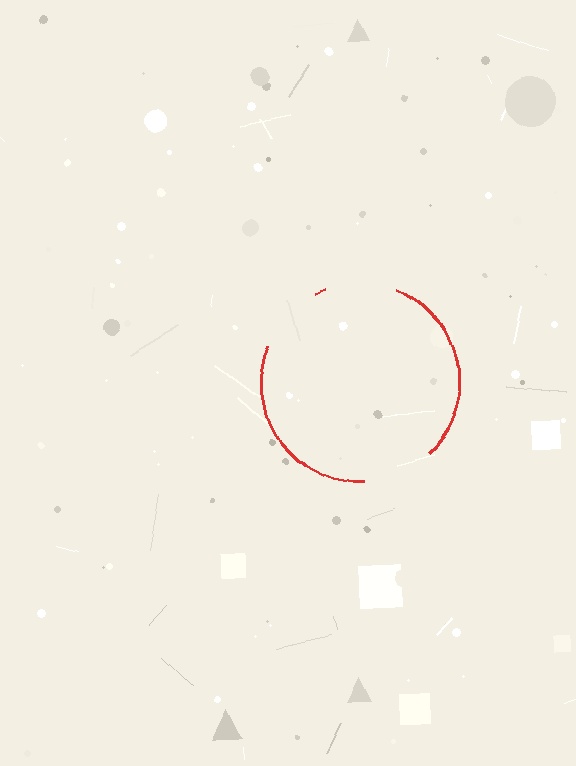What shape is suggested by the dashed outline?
The dashed outline suggests a circle.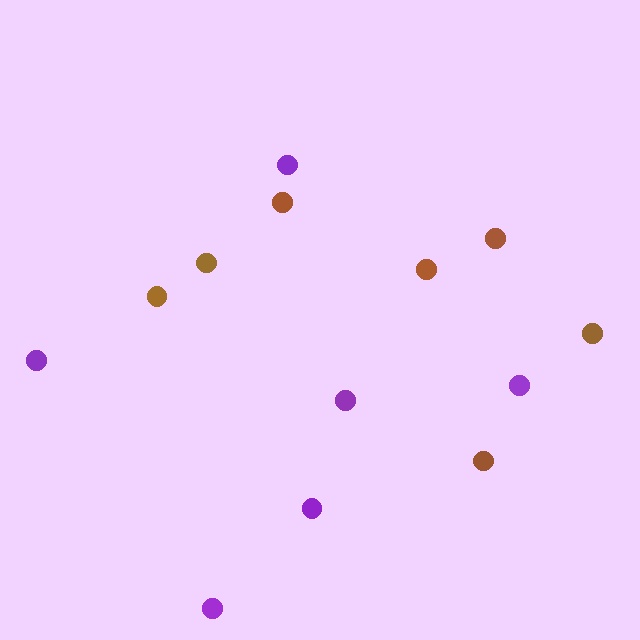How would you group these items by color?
There are 2 groups: one group of purple circles (6) and one group of brown circles (7).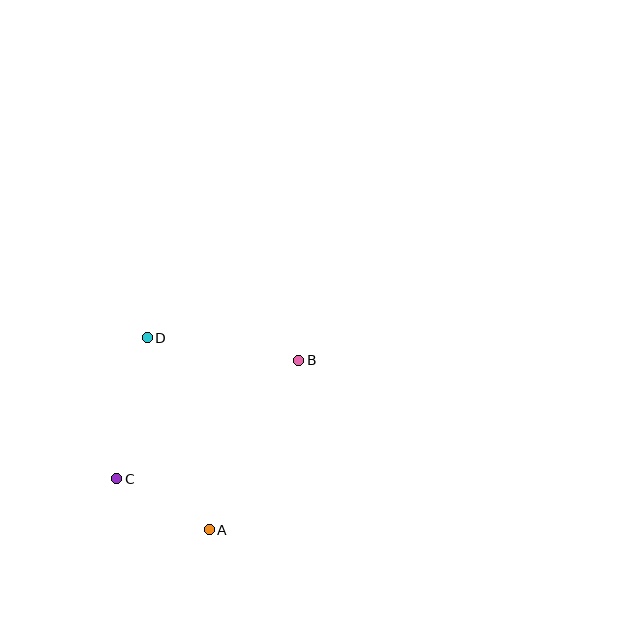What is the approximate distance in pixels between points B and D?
The distance between B and D is approximately 153 pixels.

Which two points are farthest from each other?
Points B and C are farthest from each other.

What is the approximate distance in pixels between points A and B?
The distance between A and B is approximately 191 pixels.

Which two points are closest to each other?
Points A and C are closest to each other.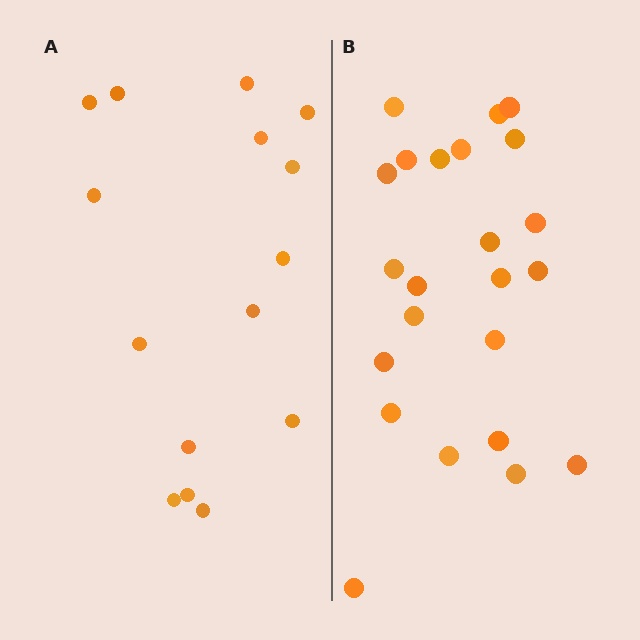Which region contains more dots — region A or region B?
Region B (the right region) has more dots.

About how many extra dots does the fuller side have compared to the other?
Region B has roughly 8 or so more dots than region A.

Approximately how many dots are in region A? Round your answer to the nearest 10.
About 20 dots. (The exact count is 15, which rounds to 20.)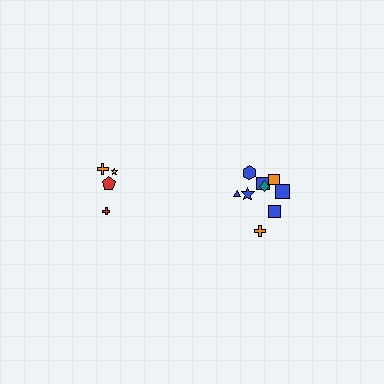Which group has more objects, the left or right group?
The right group.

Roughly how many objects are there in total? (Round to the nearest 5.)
Roughly 15 objects in total.